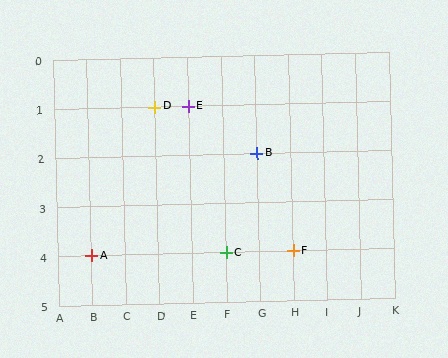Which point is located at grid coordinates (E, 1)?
Point E is at (E, 1).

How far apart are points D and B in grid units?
Points D and B are 3 columns and 1 row apart (about 3.2 grid units diagonally).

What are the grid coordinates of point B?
Point B is at grid coordinates (G, 2).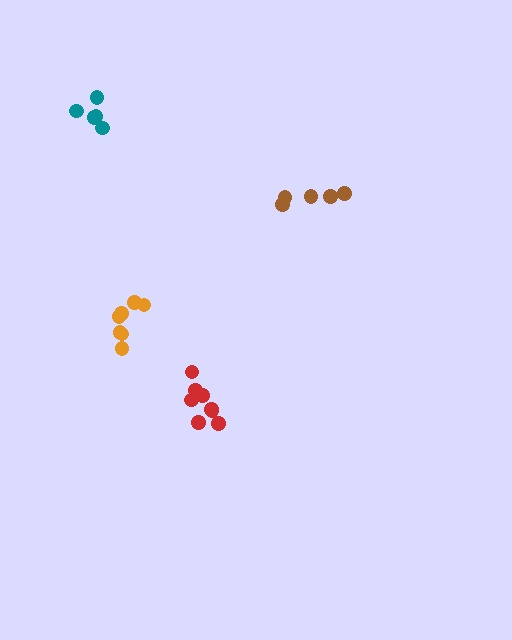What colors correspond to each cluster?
The clusters are colored: red, orange, brown, teal.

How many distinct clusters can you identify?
There are 4 distinct clusters.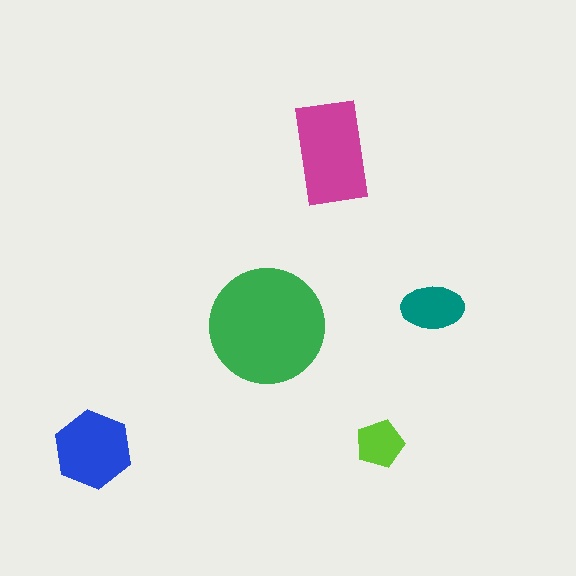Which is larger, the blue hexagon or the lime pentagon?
The blue hexagon.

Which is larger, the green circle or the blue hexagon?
The green circle.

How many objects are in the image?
There are 5 objects in the image.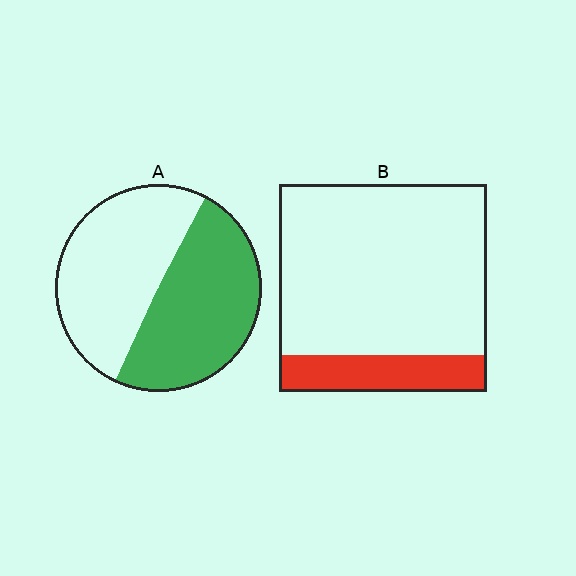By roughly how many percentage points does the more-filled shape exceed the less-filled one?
By roughly 30 percentage points (A over B).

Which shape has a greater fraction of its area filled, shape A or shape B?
Shape A.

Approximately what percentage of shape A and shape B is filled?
A is approximately 50% and B is approximately 20%.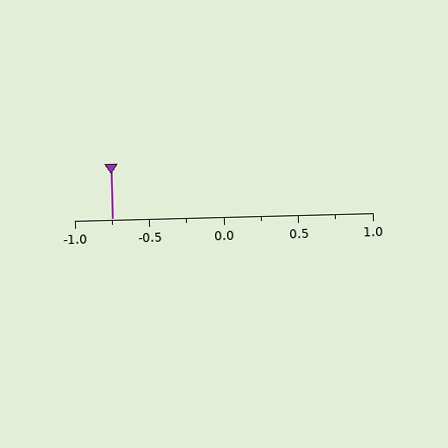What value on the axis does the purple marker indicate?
The marker indicates approximately -0.75.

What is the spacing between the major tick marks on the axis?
The major ticks are spaced 0.5 apart.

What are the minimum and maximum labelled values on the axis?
The axis runs from -1.0 to 1.0.